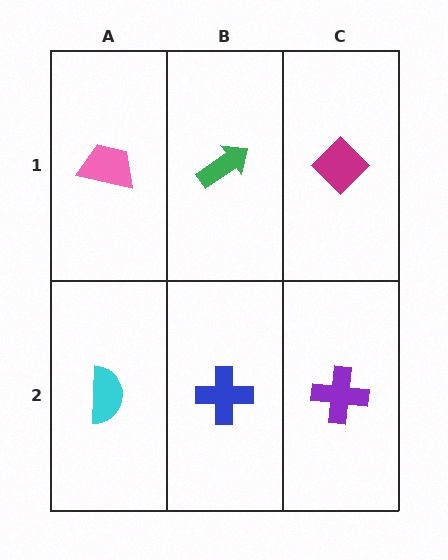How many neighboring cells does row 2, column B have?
3.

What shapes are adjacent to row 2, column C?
A magenta diamond (row 1, column C), a blue cross (row 2, column B).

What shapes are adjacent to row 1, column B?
A blue cross (row 2, column B), a pink trapezoid (row 1, column A), a magenta diamond (row 1, column C).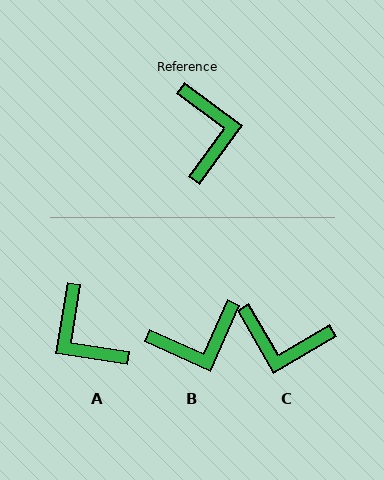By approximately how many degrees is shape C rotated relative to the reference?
Approximately 113 degrees clockwise.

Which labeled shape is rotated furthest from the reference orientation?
A, about 152 degrees away.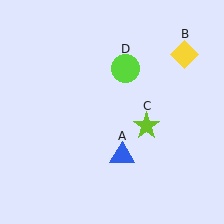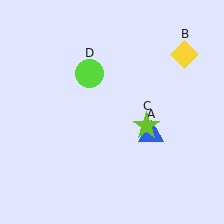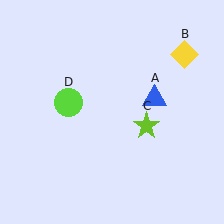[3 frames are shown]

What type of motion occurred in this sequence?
The blue triangle (object A), lime circle (object D) rotated counterclockwise around the center of the scene.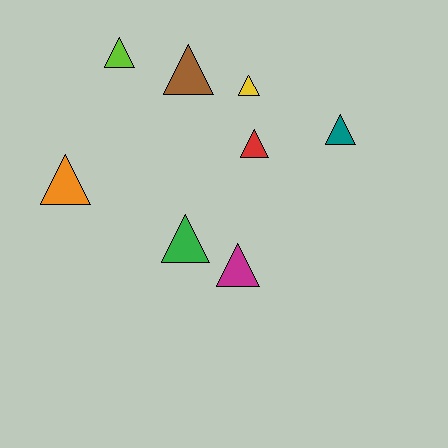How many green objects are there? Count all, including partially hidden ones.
There is 1 green object.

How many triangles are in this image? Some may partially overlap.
There are 8 triangles.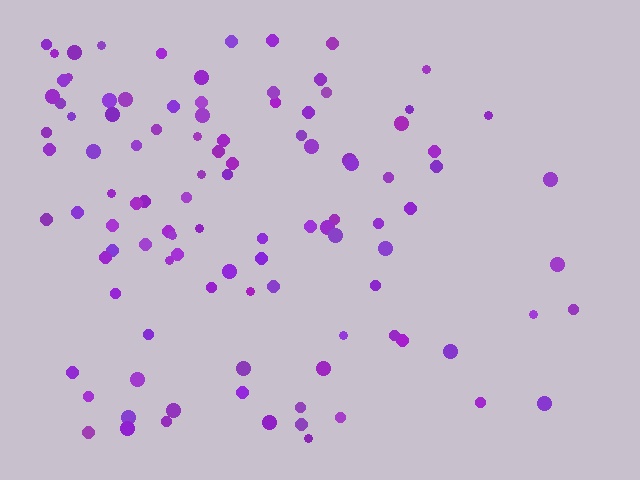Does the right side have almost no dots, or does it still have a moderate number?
Still a moderate number, just noticeably fewer than the left.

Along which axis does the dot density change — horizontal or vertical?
Horizontal.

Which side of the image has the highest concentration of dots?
The left.